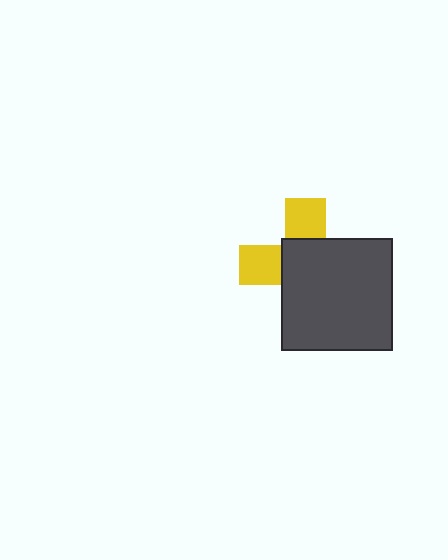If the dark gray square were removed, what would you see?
You would see the complete yellow cross.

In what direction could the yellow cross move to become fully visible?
The yellow cross could move toward the upper-left. That would shift it out from behind the dark gray square entirely.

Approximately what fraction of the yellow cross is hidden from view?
Roughly 64% of the yellow cross is hidden behind the dark gray square.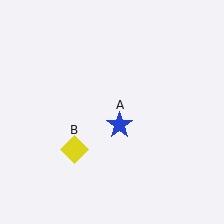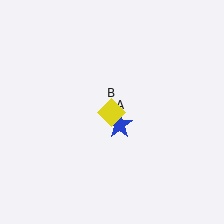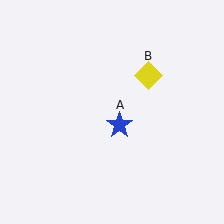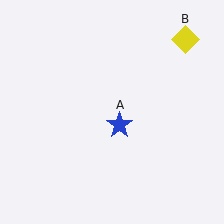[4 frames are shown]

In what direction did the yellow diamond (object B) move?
The yellow diamond (object B) moved up and to the right.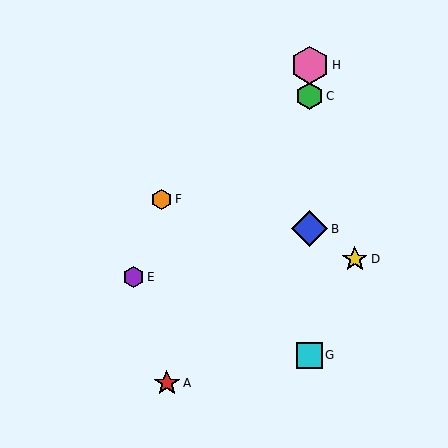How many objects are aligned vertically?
4 objects (B, C, G, H) are aligned vertically.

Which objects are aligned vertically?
Objects B, C, G, H are aligned vertically.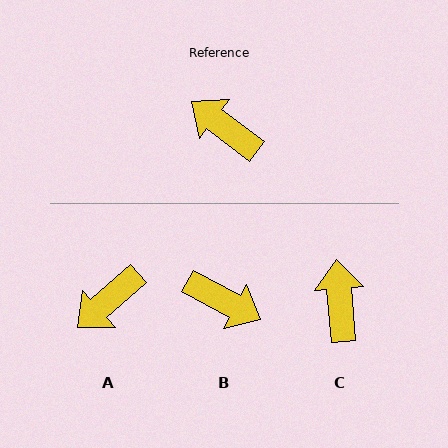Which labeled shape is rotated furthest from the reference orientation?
B, about 171 degrees away.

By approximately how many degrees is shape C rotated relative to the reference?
Approximately 47 degrees clockwise.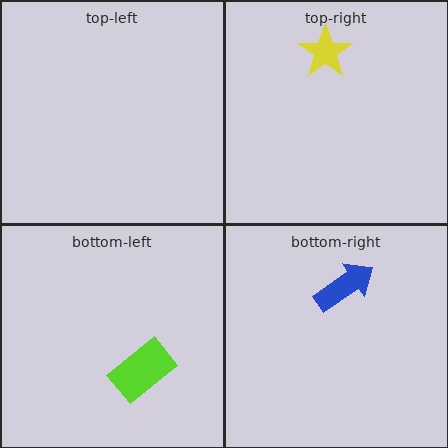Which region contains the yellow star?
The top-right region.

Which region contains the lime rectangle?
The bottom-left region.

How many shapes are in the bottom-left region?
1.